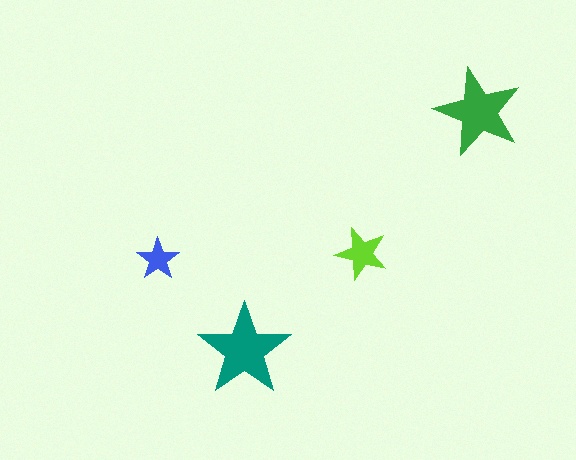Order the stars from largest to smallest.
the teal one, the green one, the lime one, the blue one.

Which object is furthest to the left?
The blue star is leftmost.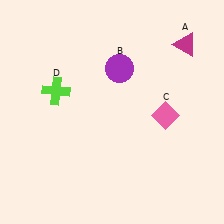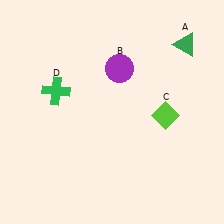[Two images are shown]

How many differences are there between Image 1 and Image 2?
There are 3 differences between the two images.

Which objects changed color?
A changed from magenta to green. C changed from pink to lime. D changed from lime to green.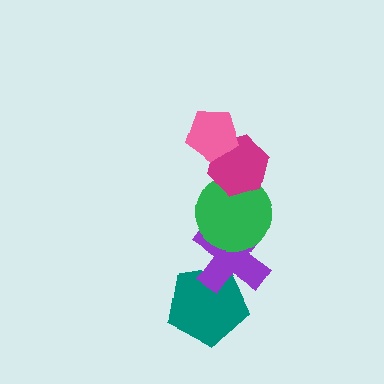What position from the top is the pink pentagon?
The pink pentagon is 1st from the top.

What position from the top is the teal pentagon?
The teal pentagon is 5th from the top.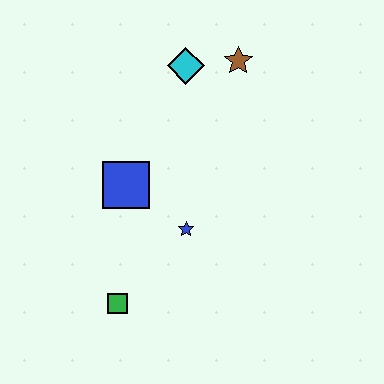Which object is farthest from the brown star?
The green square is farthest from the brown star.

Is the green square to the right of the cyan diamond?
No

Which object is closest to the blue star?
The blue square is closest to the blue star.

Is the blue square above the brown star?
No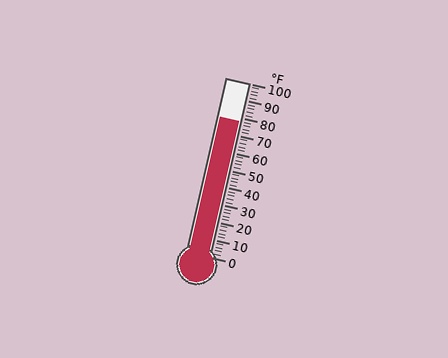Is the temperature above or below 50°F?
The temperature is above 50°F.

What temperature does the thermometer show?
The thermometer shows approximately 78°F.